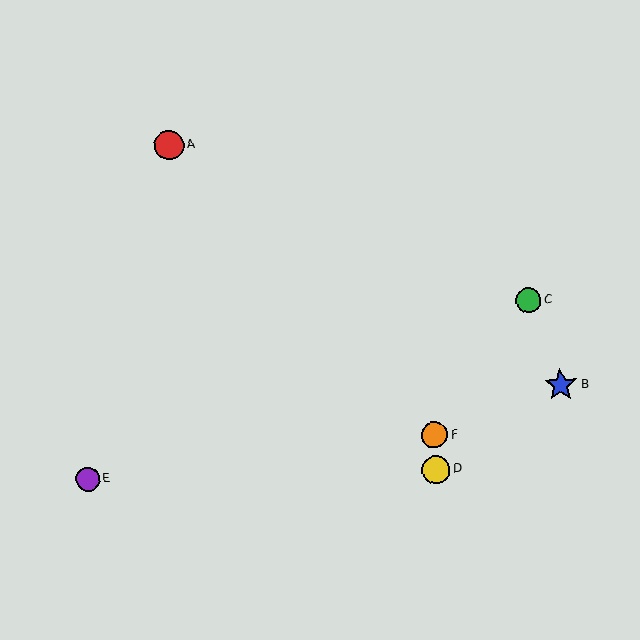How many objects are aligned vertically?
2 objects (D, F) are aligned vertically.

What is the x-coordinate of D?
Object D is at x≈436.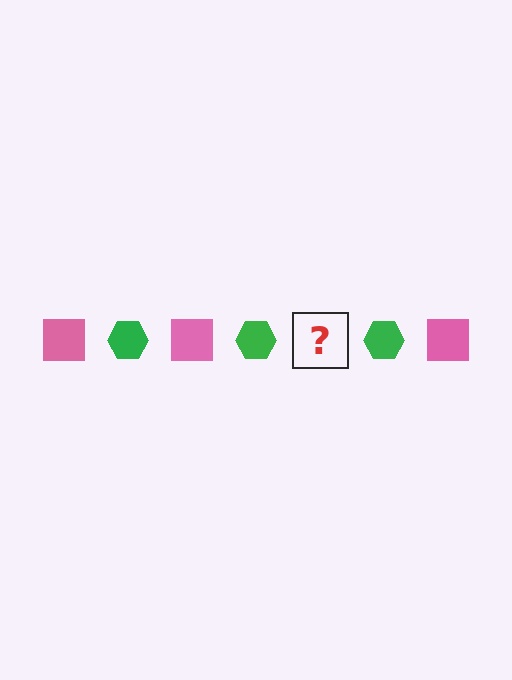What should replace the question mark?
The question mark should be replaced with a pink square.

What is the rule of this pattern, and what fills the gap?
The rule is that the pattern alternates between pink square and green hexagon. The gap should be filled with a pink square.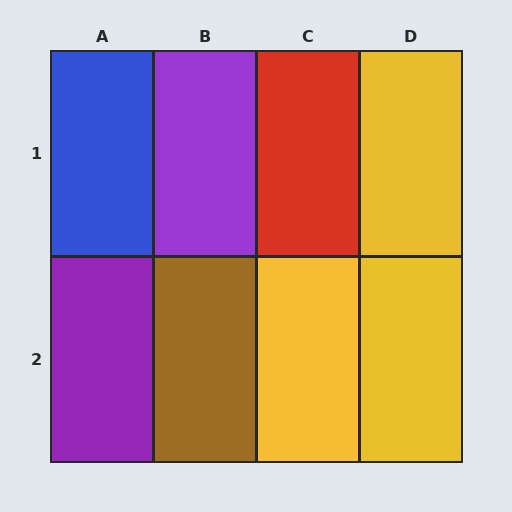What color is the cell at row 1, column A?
Blue.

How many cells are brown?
1 cell is brown.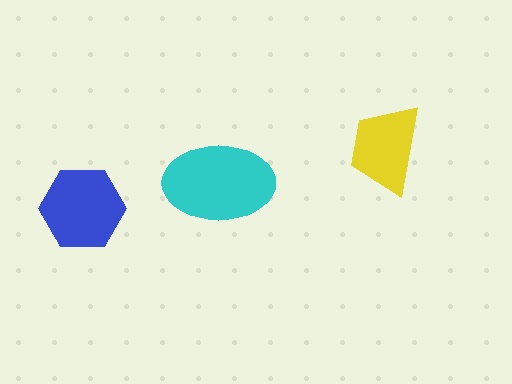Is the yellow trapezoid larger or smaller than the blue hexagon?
Smaller.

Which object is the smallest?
The yellow trapezoid.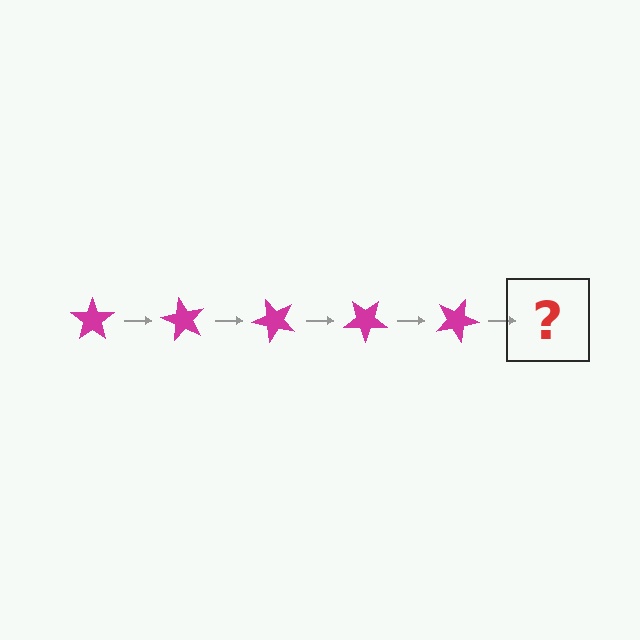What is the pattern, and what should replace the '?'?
The pattern is that the star rotates 60 degrees each step. The '?' should be a magenta star rotated 300 degrees.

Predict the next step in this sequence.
The next step is a magenta star rotated 300 degrees.